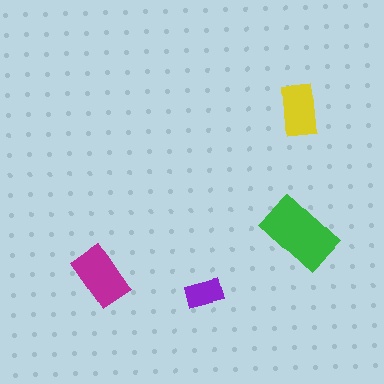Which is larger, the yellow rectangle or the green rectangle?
The green one.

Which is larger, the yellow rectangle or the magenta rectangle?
The magenta one.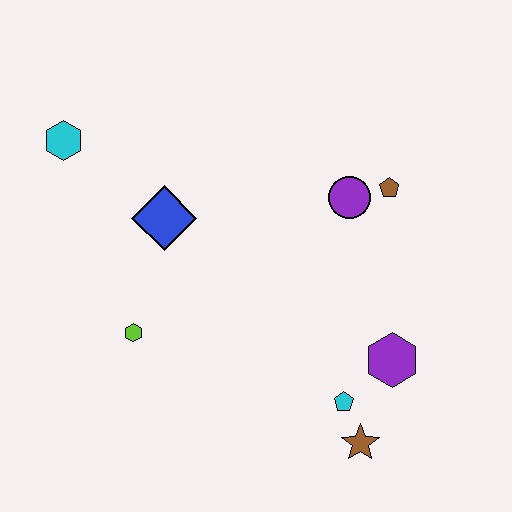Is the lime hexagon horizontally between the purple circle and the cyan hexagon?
Yes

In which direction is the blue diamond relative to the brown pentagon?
The blue diamond is to the left of the brown pentagon.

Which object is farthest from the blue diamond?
The brown star is farthest from the blue diamond.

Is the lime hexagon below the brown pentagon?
Yes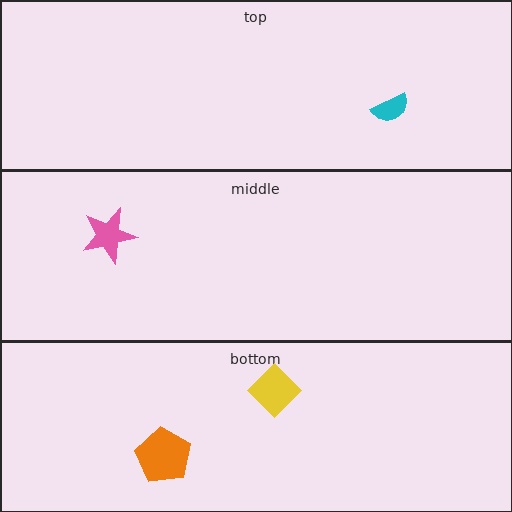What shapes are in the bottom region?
The orange pentagon, the yellow diamond.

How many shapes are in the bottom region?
2.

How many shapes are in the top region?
1.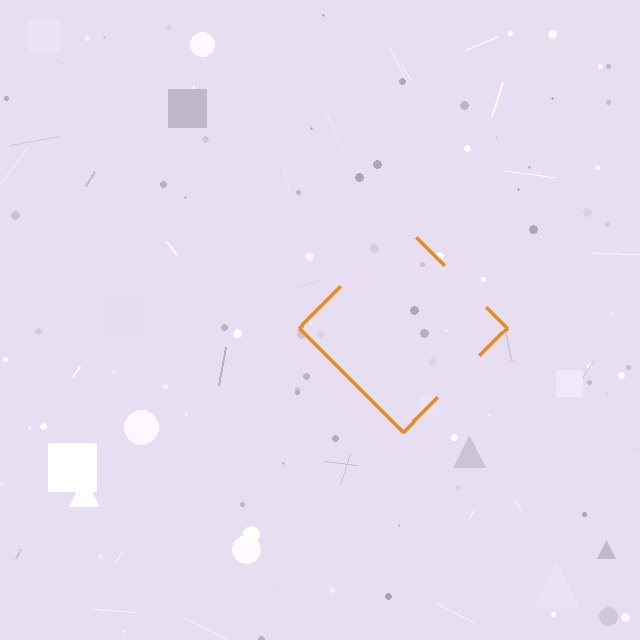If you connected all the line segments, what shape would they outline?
They would outline a diamond.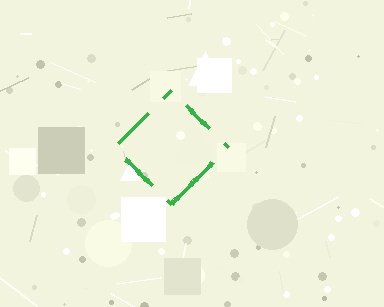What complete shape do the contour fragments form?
The contour fragments form a diamond.